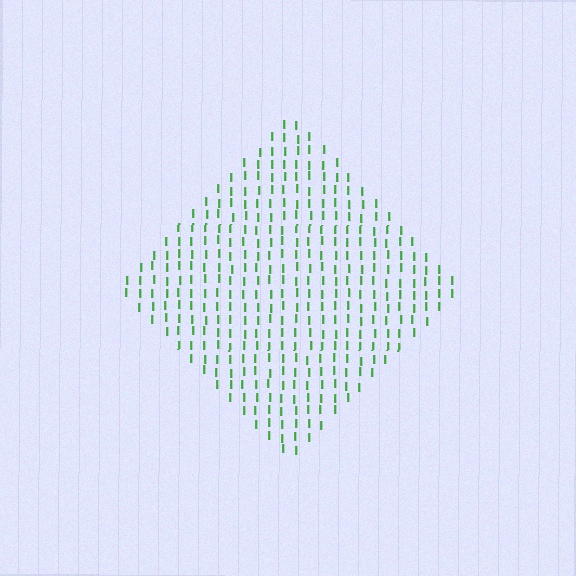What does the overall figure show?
The overall figure shows a diamond.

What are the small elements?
The small elements are letter I's.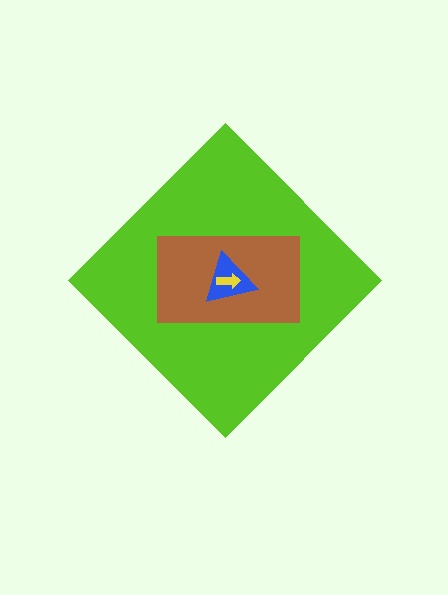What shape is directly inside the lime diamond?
The brown rectangle.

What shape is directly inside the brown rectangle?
The blue triangle.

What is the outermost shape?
The lime diamond.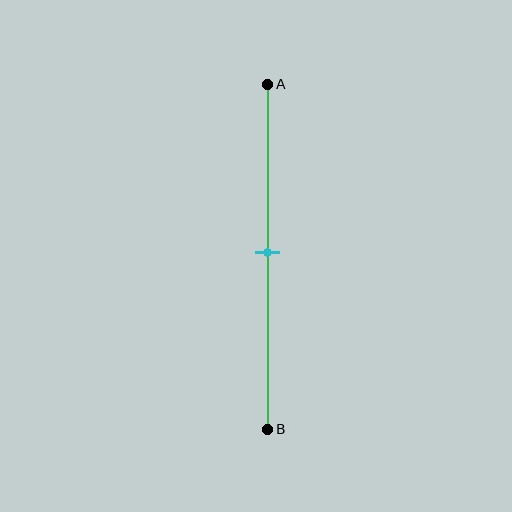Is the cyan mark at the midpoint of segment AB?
Yes, the mark is approximately at the midpoint.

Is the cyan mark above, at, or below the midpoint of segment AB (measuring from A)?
The cyan mark is approximately at the midpoint of segment AB.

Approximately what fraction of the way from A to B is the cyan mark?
The cyan mark is approximately 50% of the way from A to B.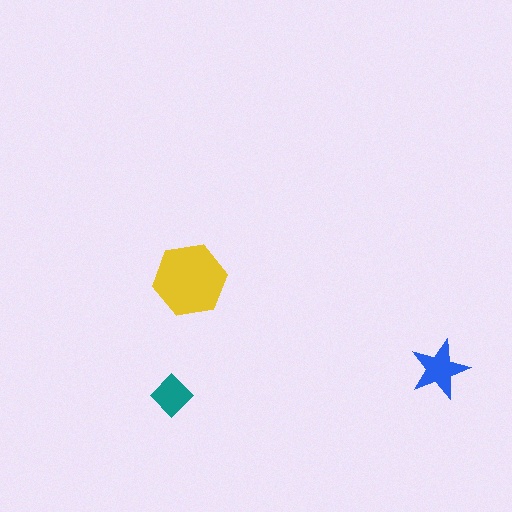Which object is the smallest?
The teal diamond.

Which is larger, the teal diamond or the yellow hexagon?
The yellow hexagon.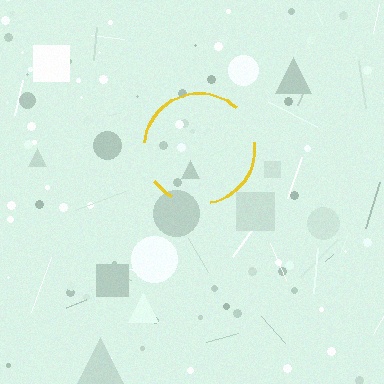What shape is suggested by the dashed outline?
The dashed outline suggests a circle.